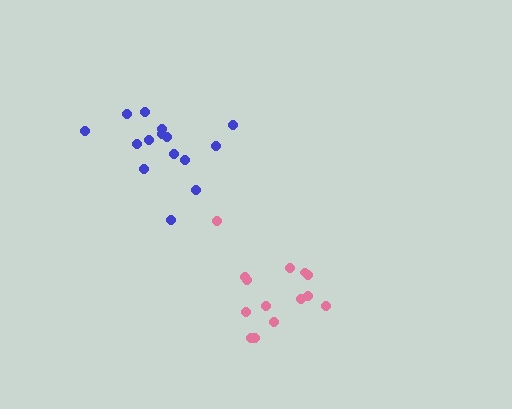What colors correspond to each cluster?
The clusters are colored: blue, pink.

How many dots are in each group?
Group 1: 15 dots, Group 2: 14 dots (29 total).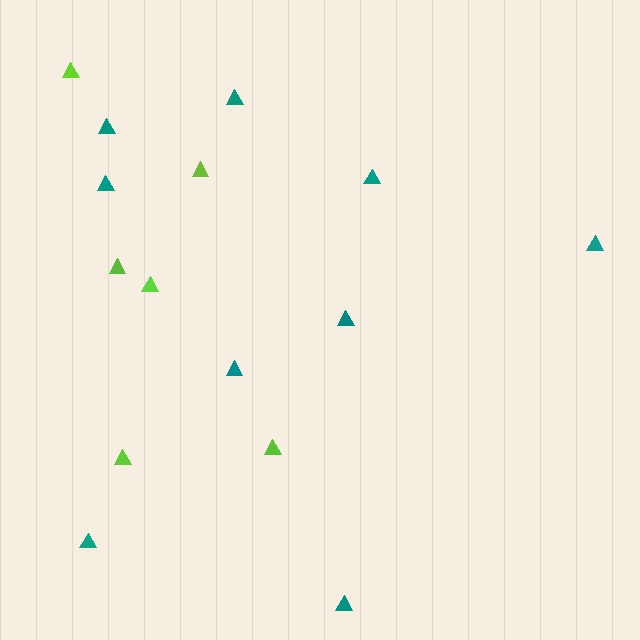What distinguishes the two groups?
There are 2 groups: one group of lime triangles (6) and one group of teal triangles (9).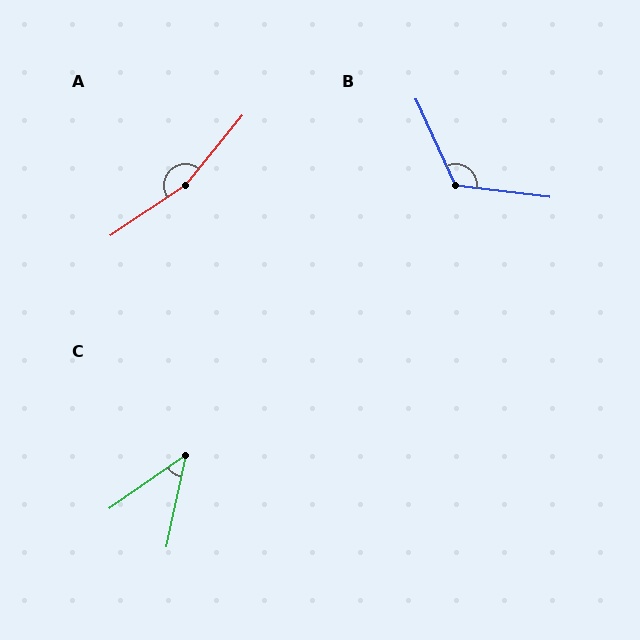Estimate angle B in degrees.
Approximately 121 degrees.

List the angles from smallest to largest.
C (43°), B (121°), A (163°).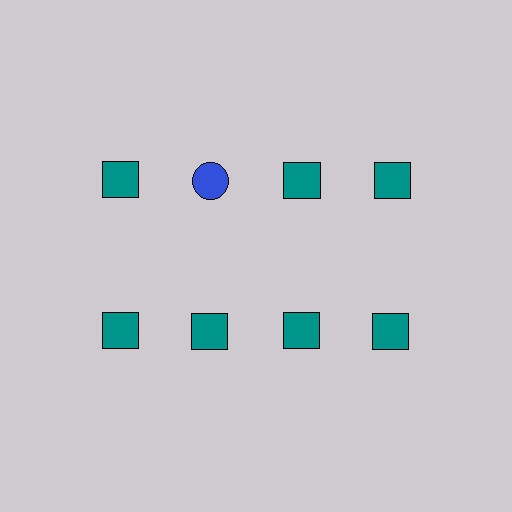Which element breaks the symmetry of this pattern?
The blue circle in the top row, second from left column breaks the symmetry. All other shapes are teal squares.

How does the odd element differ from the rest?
It differs in both color (blue instead of teal) and shape (circle instead of square).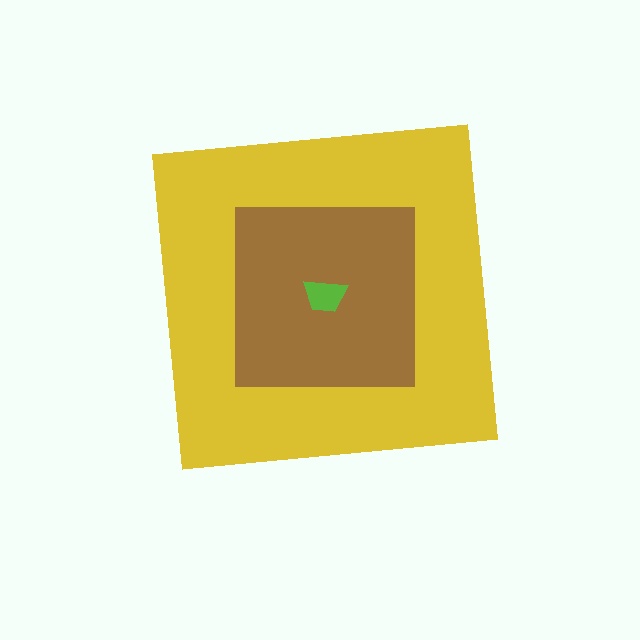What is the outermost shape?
The yellow square.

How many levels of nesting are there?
3.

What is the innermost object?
The lime trapezoid.